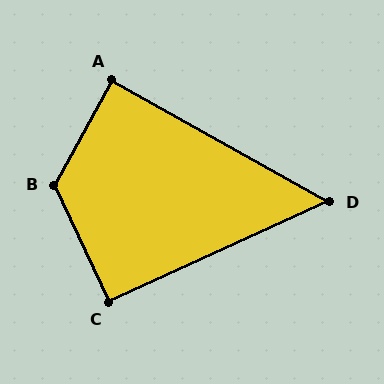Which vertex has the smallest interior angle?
D, at approximately 54 degrees.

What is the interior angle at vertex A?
Approximately 89 degrees (approximately right).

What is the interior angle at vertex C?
Approximately 91 degrees (approximately right).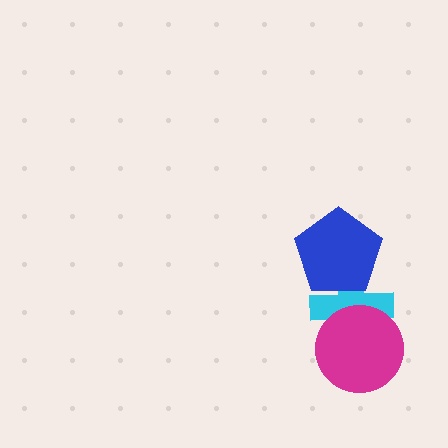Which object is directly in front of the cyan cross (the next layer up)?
The magenta circle is directly in front of the cyan cross.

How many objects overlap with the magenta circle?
1 object overlaps with the magenta circle.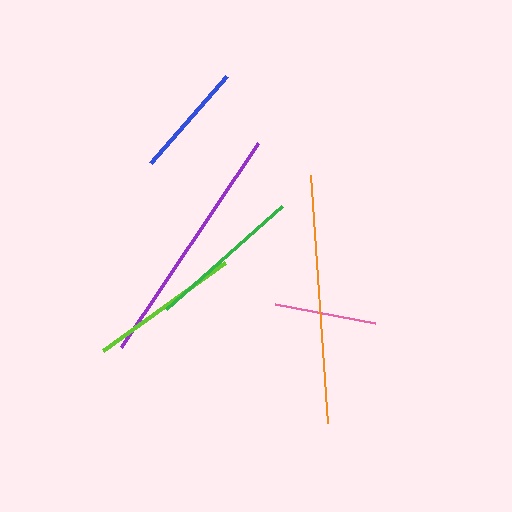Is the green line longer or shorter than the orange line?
The orange line is longer than the green line.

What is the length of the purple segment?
The purple segment is approximately 246 pixels long.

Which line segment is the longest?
The orange line is the longest at approximately 249 pixels.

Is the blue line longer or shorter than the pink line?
The blue line is longer than the pink line.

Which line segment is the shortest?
The pink line is the shortest at approximately 101 pixels.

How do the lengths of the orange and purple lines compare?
The orange and purple lines are approximately the same length.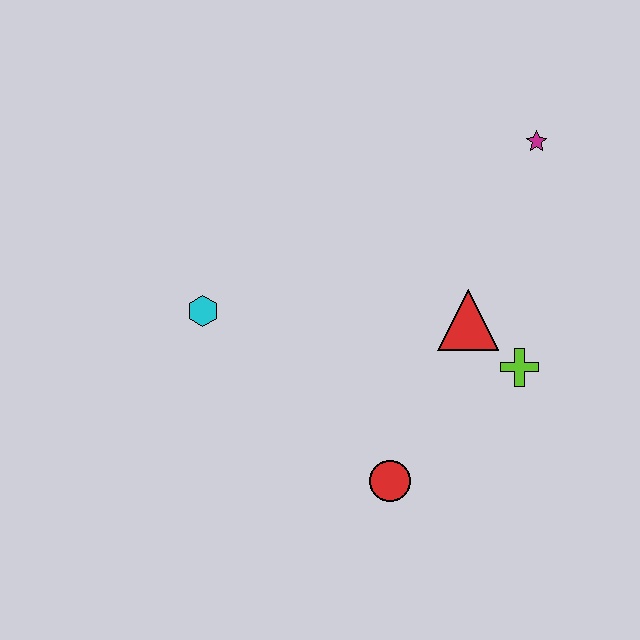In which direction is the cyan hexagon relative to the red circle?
The cyan hexagon is to the left of the red circle.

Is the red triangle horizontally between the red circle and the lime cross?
Yes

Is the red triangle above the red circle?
Yes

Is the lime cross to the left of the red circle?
No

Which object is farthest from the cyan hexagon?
The magenta star is farthest from the cyan hexagon.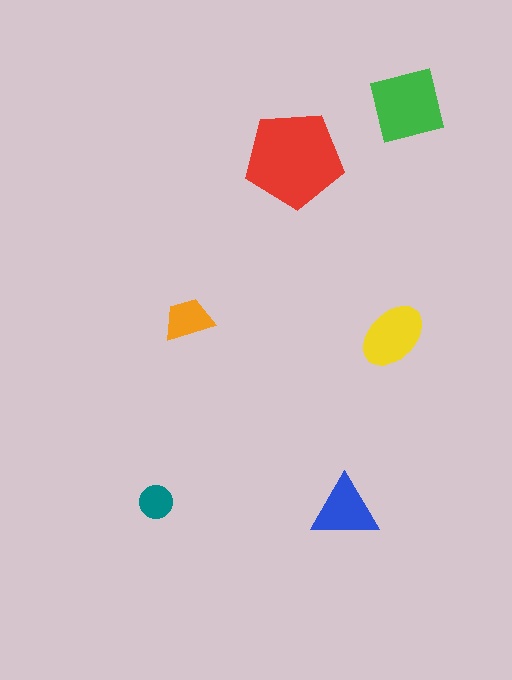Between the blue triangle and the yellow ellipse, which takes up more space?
The yellow ellipse.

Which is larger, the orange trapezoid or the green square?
The green square.